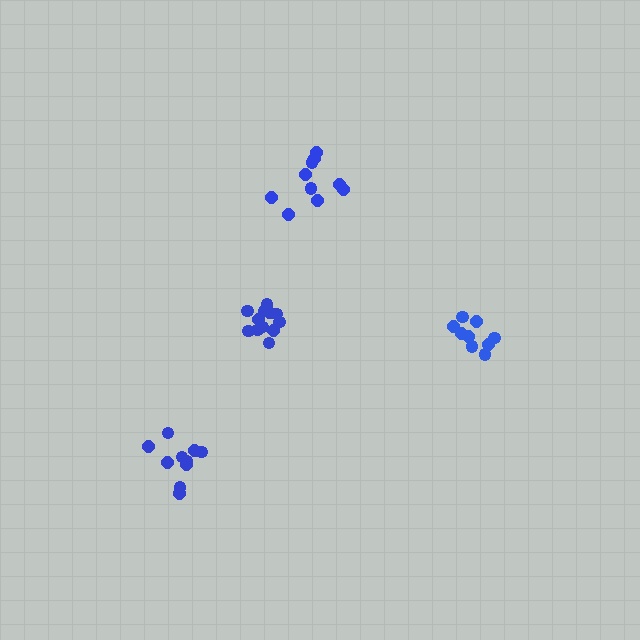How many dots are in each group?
Group 1: 9 dots, Group 2: 12 dots, Group 3: 10 dots, Group 4: 10 dots (41 total).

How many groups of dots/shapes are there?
There are 4 groups.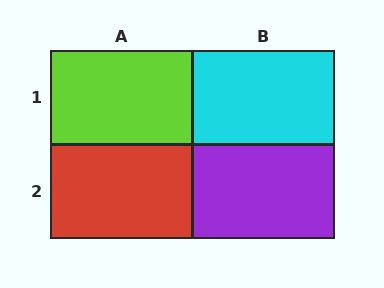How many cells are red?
1 cell is red.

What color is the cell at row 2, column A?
Red.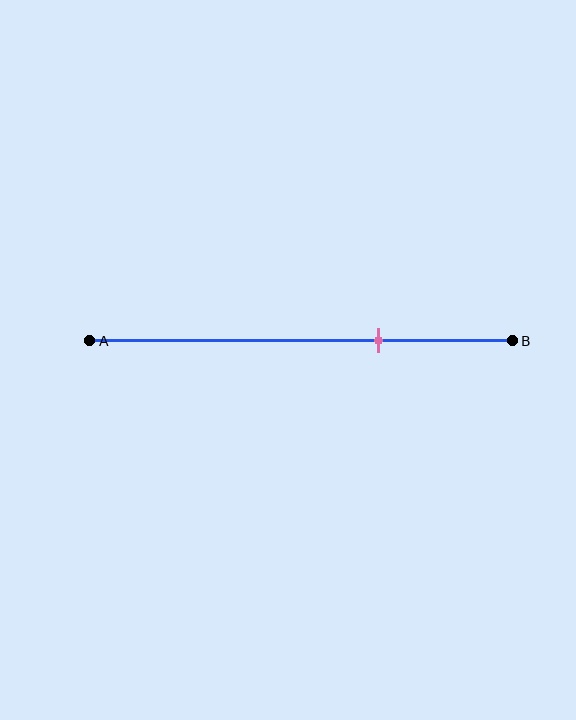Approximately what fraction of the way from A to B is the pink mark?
The pink mark is approximately 70% of the way from A to B.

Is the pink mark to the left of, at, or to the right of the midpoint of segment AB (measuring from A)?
The pink mark is to the right of the midpoint of segment AB.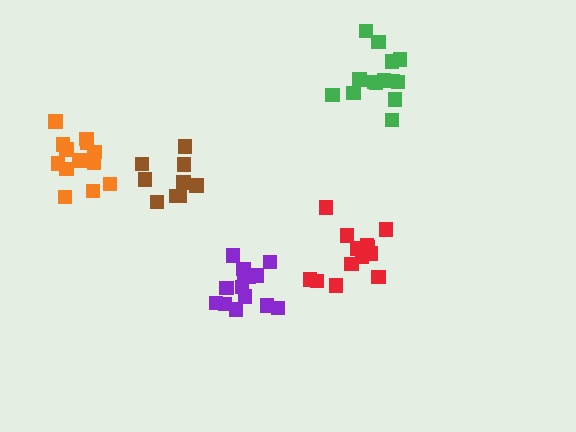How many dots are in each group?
Group 1: 14 dots, Group 2: 14 dots, Group 3: 9 dots, Group 4: 13 dots, Group 5: 13 dots (63 total).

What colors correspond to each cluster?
The clusters are colored: green, purple, brown, orange, red.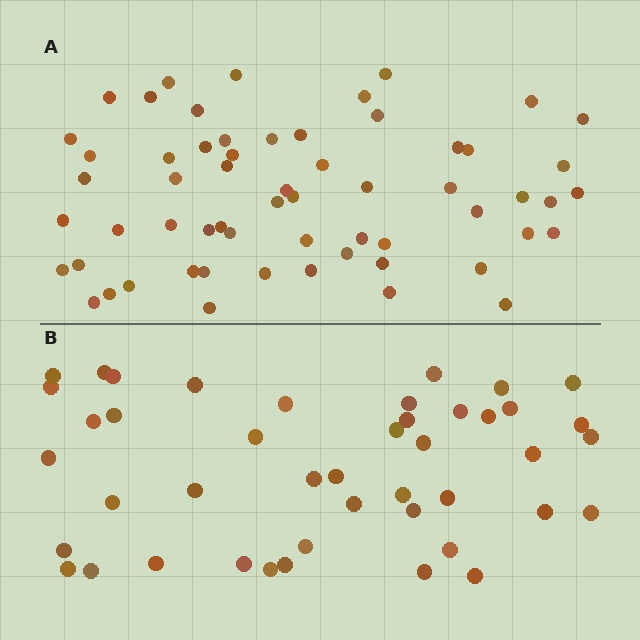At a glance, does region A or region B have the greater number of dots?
Region A (the top region) has more dots.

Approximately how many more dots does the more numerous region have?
Region A has approximately 15 more dots than region B.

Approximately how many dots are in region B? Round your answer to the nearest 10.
About 40 dots. (The exact count is 44, which rounds to 40.)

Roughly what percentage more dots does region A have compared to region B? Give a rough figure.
About 35% more.